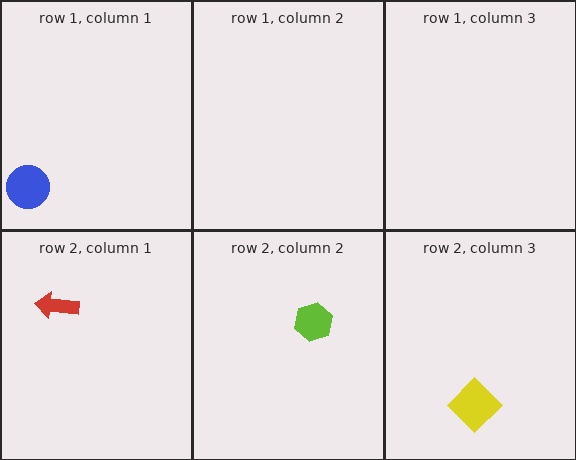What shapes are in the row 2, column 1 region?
The red arrow.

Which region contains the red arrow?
The row 2, column 1 region.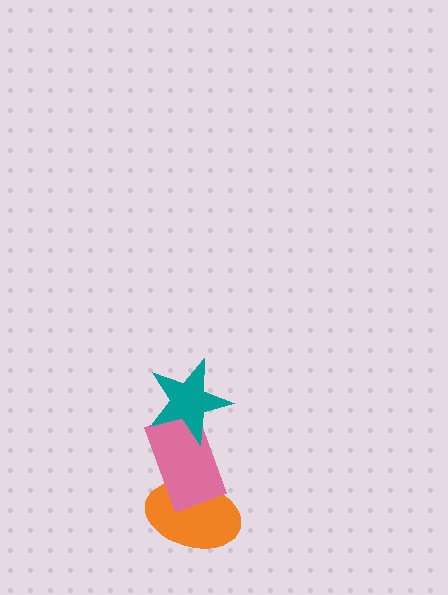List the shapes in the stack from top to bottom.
From top to bottom: the teal star, the pink rectangle, the orange ellipse.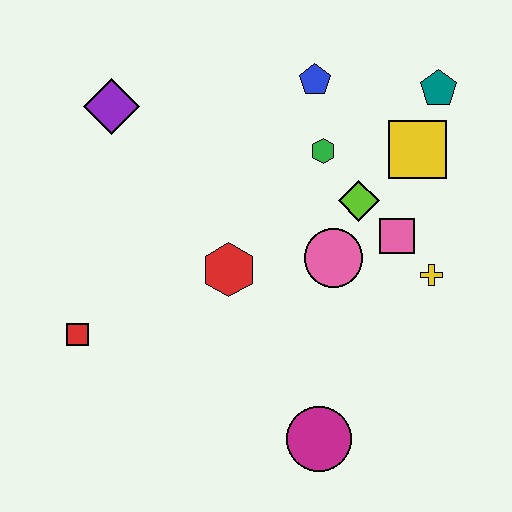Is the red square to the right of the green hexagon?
No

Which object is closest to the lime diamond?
The pink square is closest to the lime diamond.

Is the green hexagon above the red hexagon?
Yes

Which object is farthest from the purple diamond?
The magenta circle is farthest from the purple diamond.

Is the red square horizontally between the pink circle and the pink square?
No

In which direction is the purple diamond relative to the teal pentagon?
The purple diamond is to the left of the teal pentagon.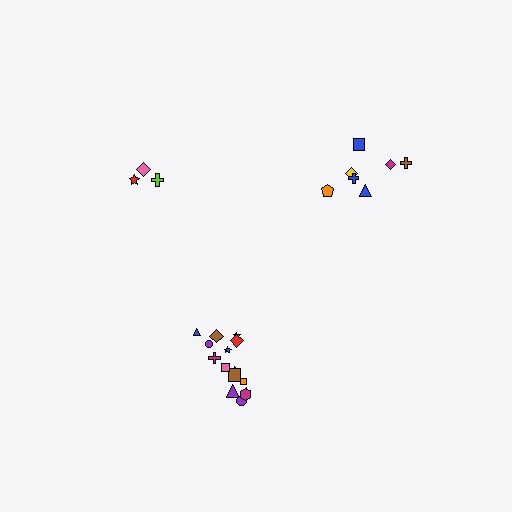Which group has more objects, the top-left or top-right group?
The top-right group.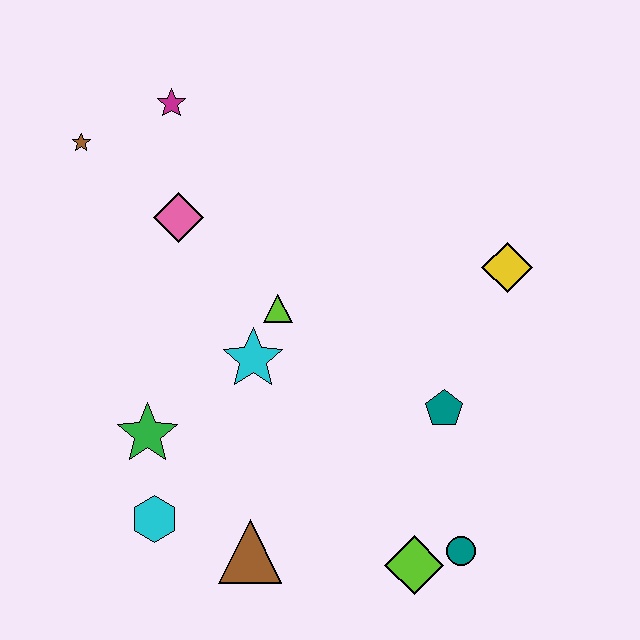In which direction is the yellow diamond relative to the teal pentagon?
The yellow diamond is above the teal pentagon.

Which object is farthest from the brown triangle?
The magenta star is farthest from the brown triangle.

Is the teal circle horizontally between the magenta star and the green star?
No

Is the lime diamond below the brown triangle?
Yes